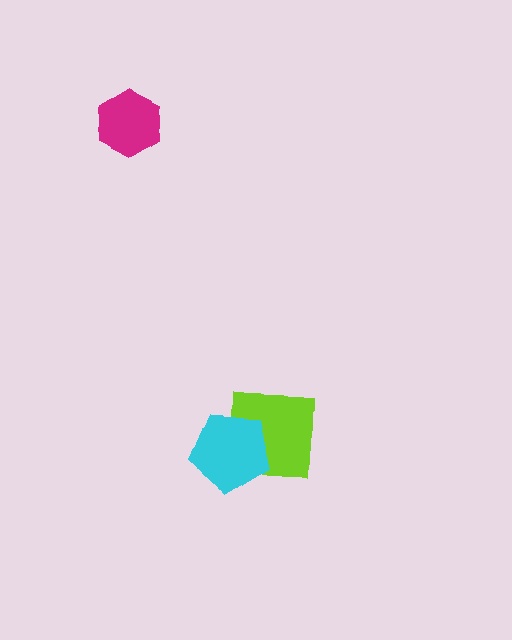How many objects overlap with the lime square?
1 object overlaps with the lime square.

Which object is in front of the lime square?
The cyan pentagon is in front of the lime square.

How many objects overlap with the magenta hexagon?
0 objects overlap with the magenta hexagon.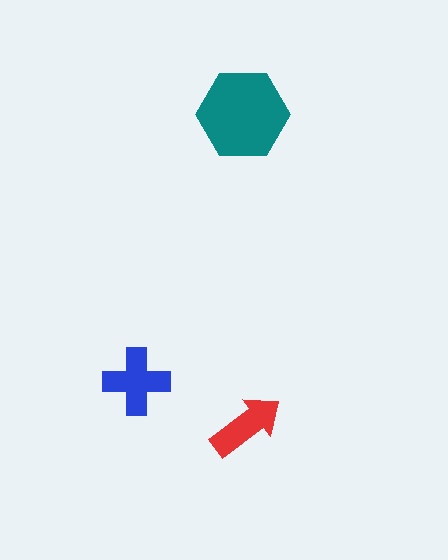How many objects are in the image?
There are 3 objects in the image.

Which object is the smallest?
The red arrow.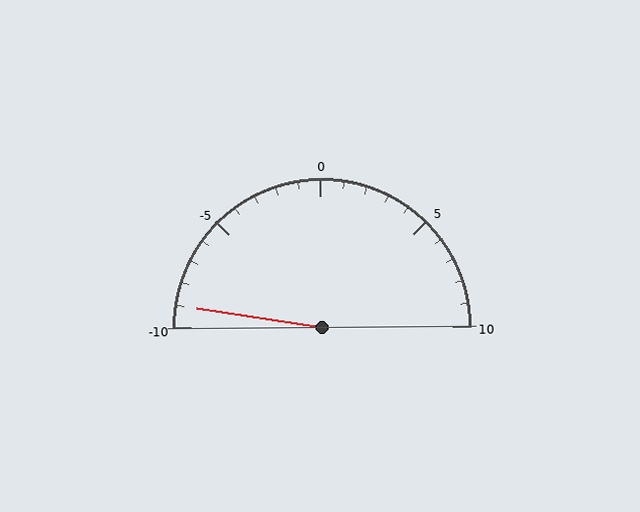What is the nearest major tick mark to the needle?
The nearest major tick mark is -10.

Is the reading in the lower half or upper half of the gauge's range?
The reading is in the lower half of the range (-10 to 10).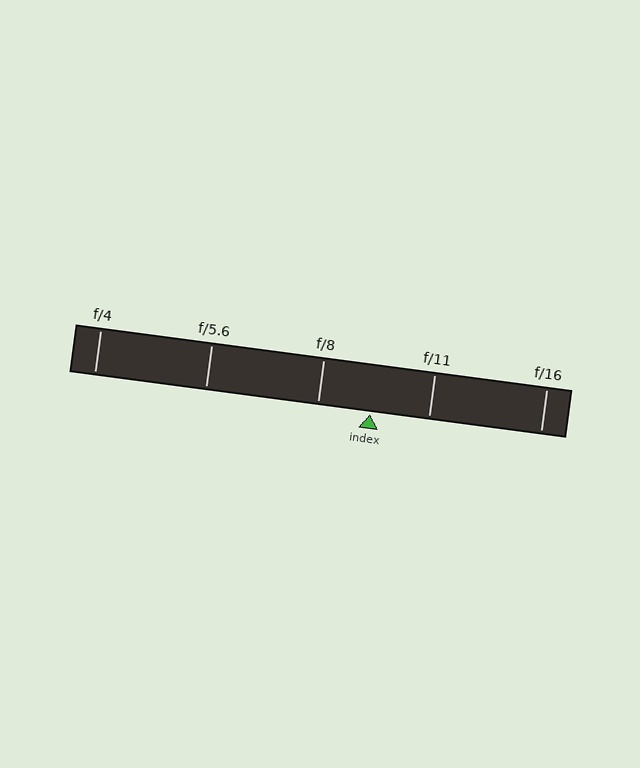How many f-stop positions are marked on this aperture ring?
There are 5 f-stop positions marked.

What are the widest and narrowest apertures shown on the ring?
The widest aperture shown is f/4 and the narrowest is f/16.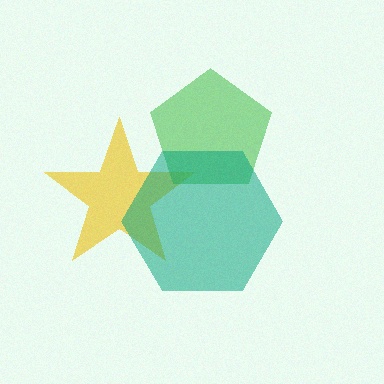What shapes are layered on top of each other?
The layered shapes are: a yellow star, a green pentagon, a teal hexagon.